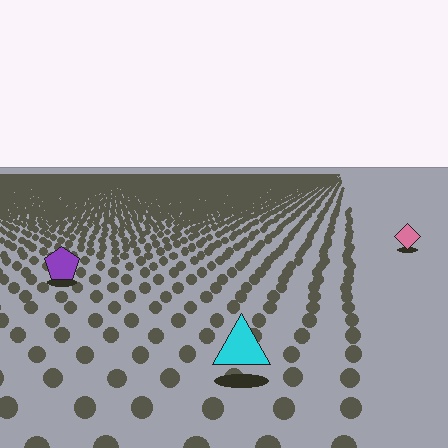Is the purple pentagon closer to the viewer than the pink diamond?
Yes. The purple pentagon is closer — you can tell from the texture gradient: the ground texture is coarser near it.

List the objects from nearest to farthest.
From nearest to farthest: the cyan triangle, the purple pentagon, the pink diamond.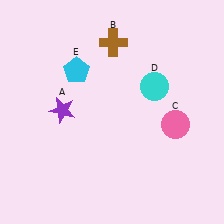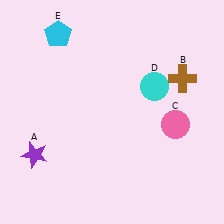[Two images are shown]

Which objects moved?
The objects that moved are: the purple star (A), the brown cross (B), the cyan pentagon (E).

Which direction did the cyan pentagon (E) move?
The cyan pentagon (E) moved up.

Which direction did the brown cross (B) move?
The brown cross (B) moved right.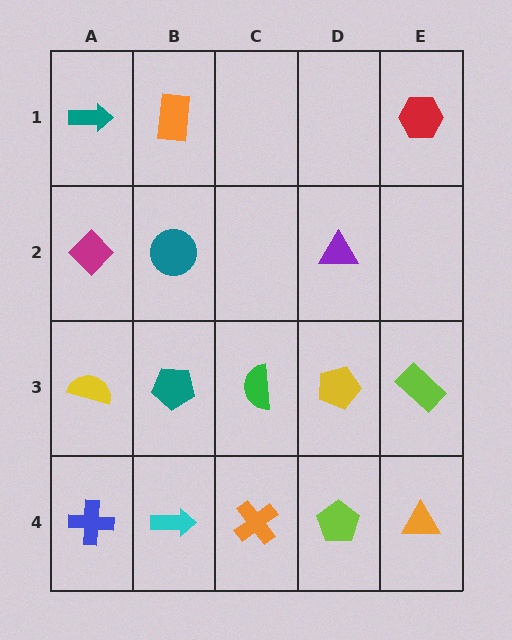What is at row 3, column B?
A teal pentagon.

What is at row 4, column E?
An orange triangle.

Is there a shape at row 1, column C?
No, that cell is empty.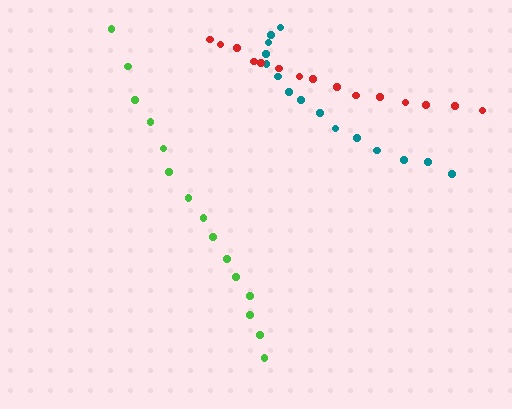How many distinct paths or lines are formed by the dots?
There are 3 distinct paths.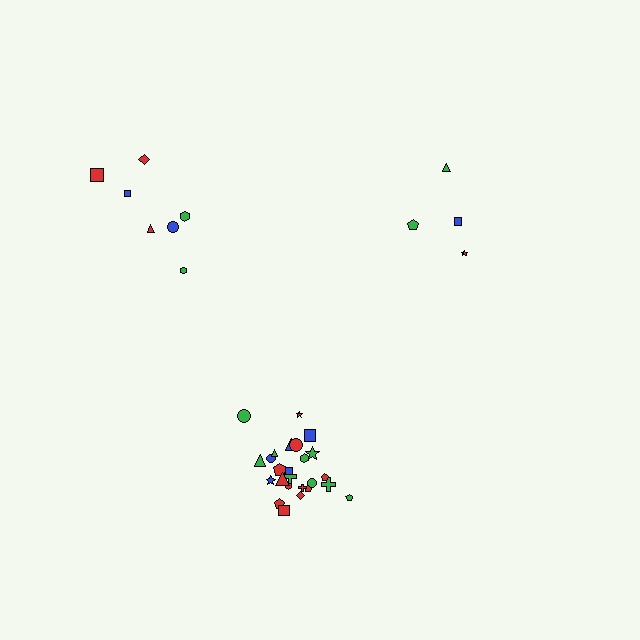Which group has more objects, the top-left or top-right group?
The top-left group.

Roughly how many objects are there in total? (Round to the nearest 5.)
Roughly 35 objects in total.